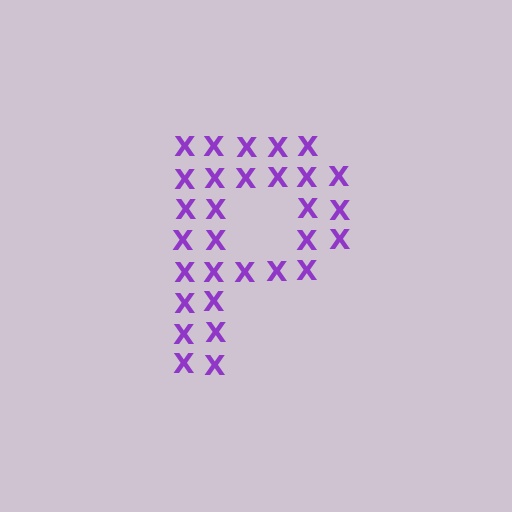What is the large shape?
The large shape is the letter P.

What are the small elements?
The small elements are letter X's.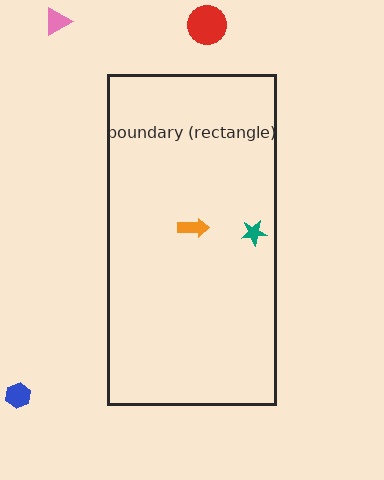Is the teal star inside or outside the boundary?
Inside.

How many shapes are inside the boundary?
2 inside, 3 outside.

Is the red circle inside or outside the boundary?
Outside.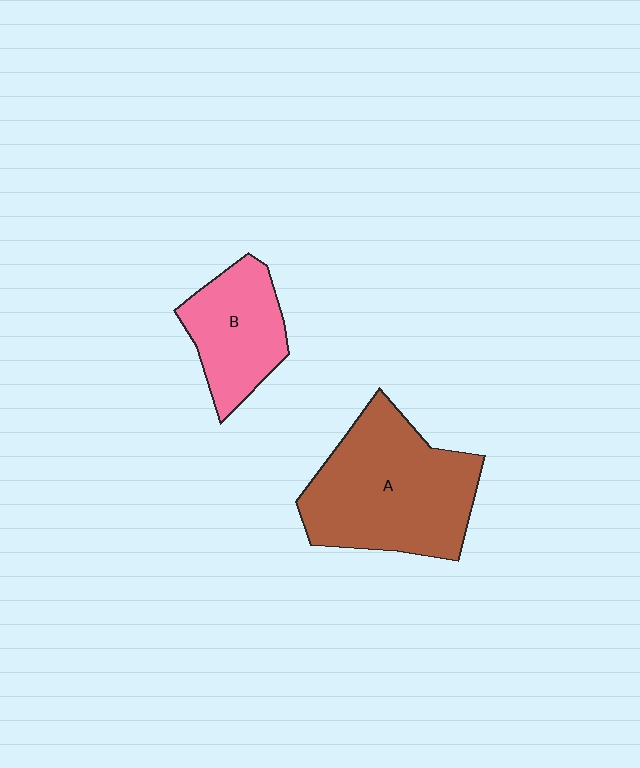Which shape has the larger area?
Shape A (brown).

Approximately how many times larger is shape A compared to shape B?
Approximately 1.8 times.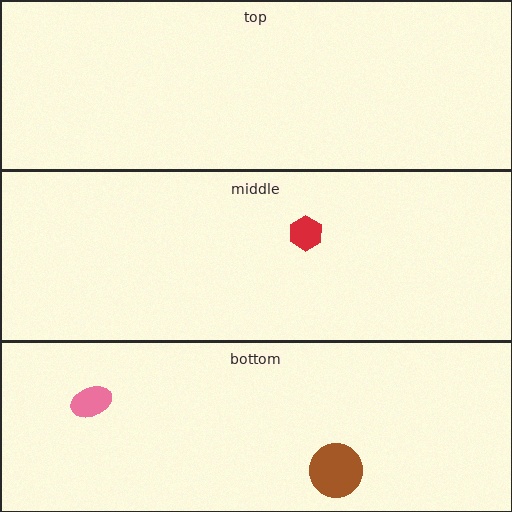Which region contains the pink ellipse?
The bottom region.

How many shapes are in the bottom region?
2.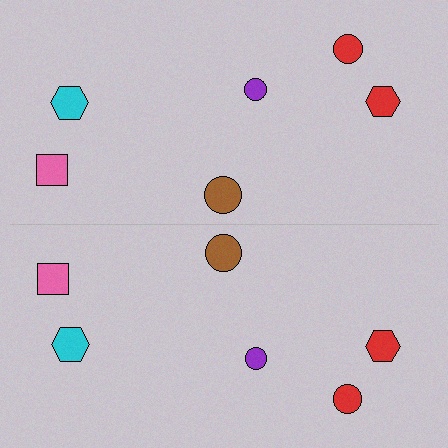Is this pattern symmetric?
Yes, this pattern has bilateral (reflection) symmetry.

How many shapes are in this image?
There are 12 shapes in this image.